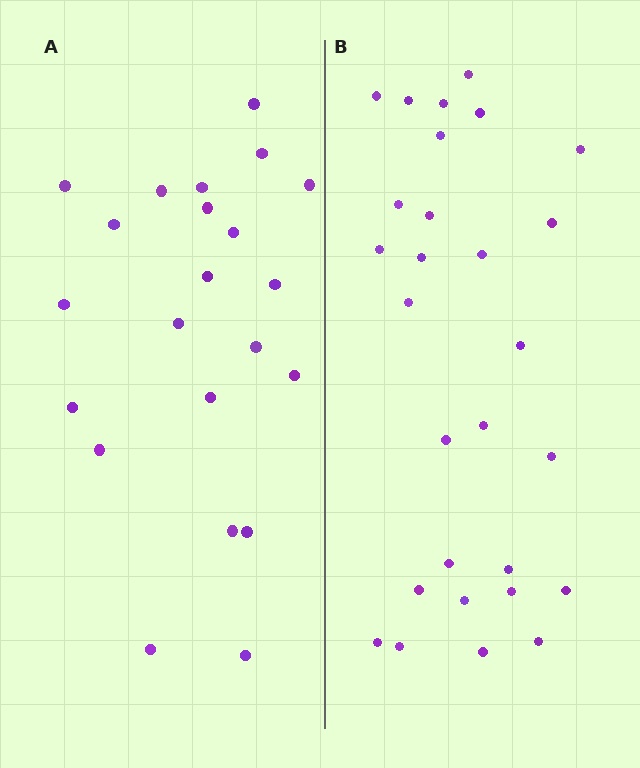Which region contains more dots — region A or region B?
Region B (the right region) has more dots.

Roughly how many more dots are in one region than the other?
Region B has about 6 more dots than region A.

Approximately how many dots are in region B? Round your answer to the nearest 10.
About 30 dots. (The exact count is 28, which rounds to 30.)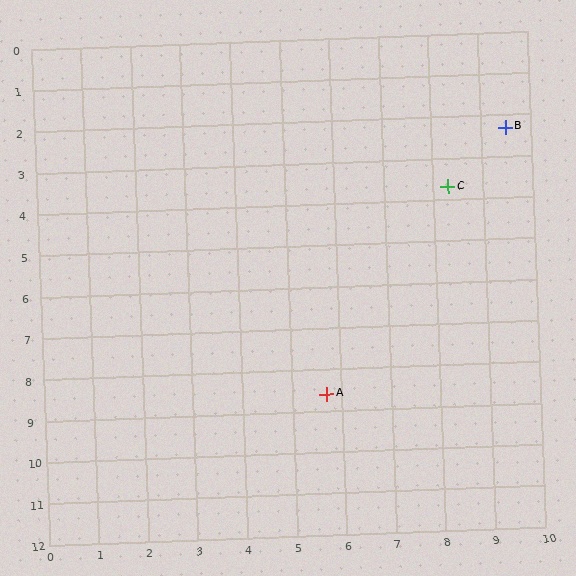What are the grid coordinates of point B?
Point B is at approximately (9.5, 2.3).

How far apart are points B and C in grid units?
Points B and C are about 1.8 grid units apart.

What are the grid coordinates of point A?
Point A is at approximately (5.7, 8.6).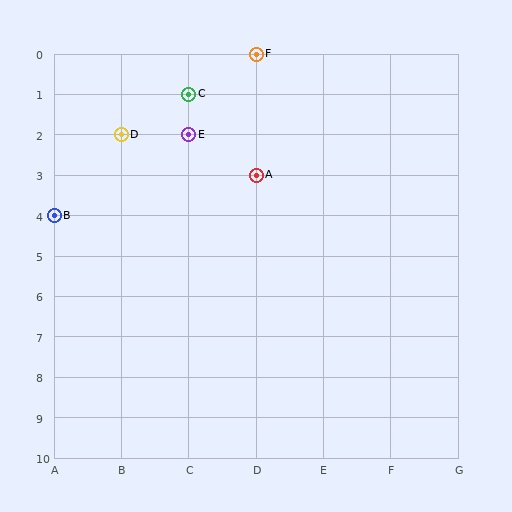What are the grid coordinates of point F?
Point F is at grid coordinates (D, 0).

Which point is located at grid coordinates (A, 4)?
Point B is at (A, 4).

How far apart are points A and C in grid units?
Points A and C are 1 column and 2 rows apart (about 2.2 grid units diagonally).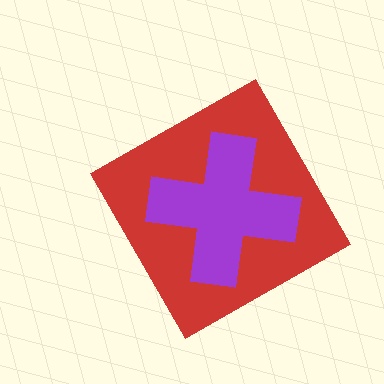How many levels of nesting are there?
2.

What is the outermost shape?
The red diamond.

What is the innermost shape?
The purple cross.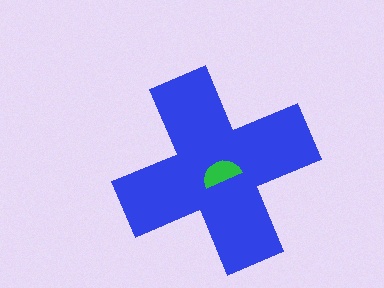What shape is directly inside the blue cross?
The green semicircle.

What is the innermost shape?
The green semicircle.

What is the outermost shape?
The blue cross.